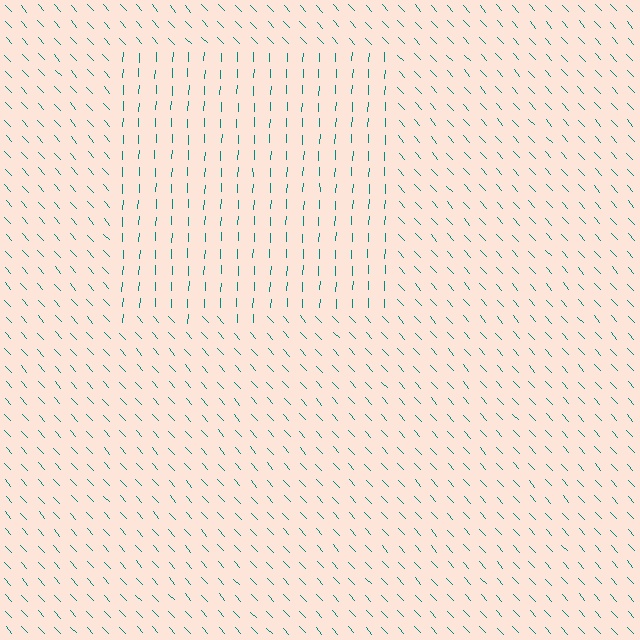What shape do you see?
I see a rectangle.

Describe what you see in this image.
The image is filled with small teal line segments. A rectangle region in the image has lines oriented differently from the surrounding lines, creating a visible texture boundary.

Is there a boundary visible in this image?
Yes, there is a texture boundary formed by a change in line orientation.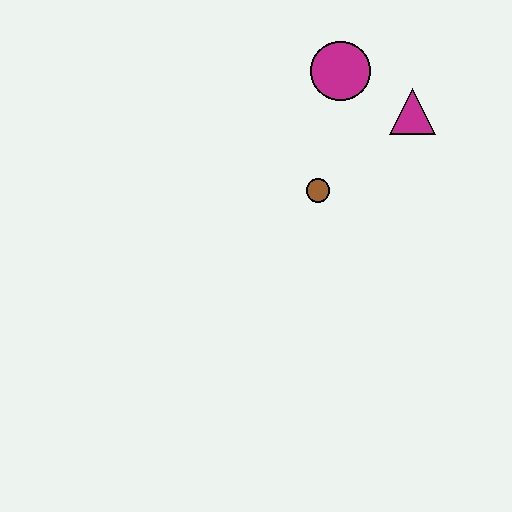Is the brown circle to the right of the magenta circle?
No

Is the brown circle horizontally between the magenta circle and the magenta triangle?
No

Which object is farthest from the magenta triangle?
The brown circle is farthest from the magenta triangle.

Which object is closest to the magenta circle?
The magenta triangle is closest to the magenta circle.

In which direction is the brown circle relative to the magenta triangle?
The brown circle is to the left of the magenta triangle.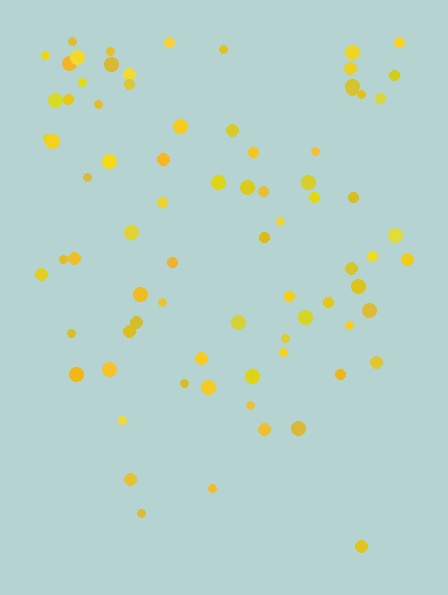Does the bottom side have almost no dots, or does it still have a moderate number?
Still a moderate number, just noticeably fewer than the top.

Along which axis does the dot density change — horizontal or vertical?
Vertical.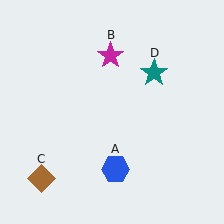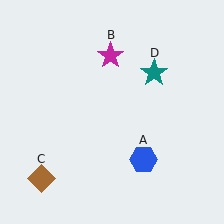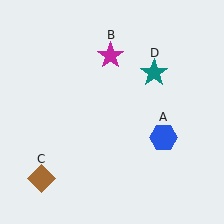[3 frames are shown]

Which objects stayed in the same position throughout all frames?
Magenta star (object B) and brown diamond (object C) and teal star (object D) remained stationary.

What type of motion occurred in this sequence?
The blue hexagon (object A) rotated counterclockwise around the center of the scene.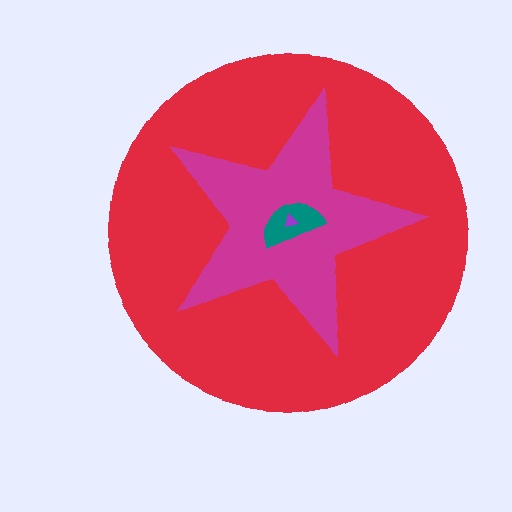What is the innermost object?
The purple triangle.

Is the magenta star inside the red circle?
Yes.